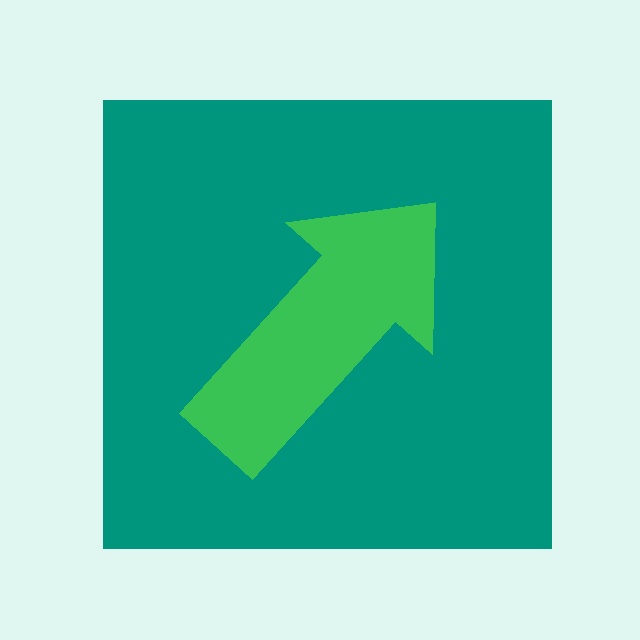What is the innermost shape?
The green arrow.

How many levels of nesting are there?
2.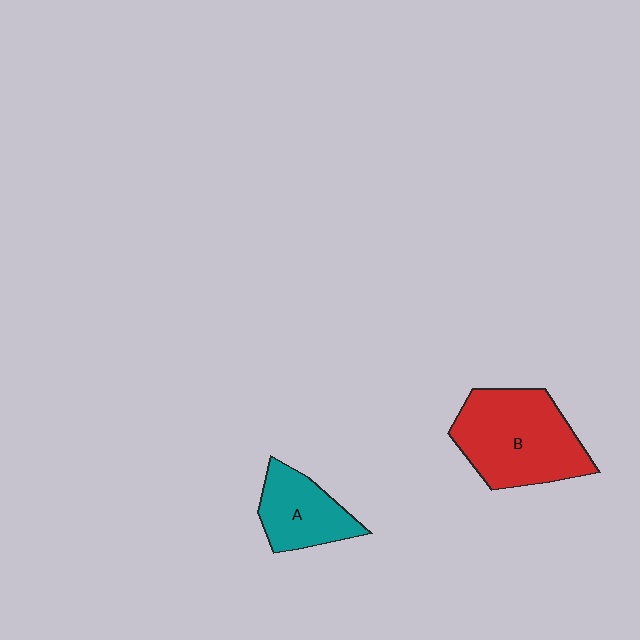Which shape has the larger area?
Shape B (red).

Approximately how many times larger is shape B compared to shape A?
Approximately 1.8 times.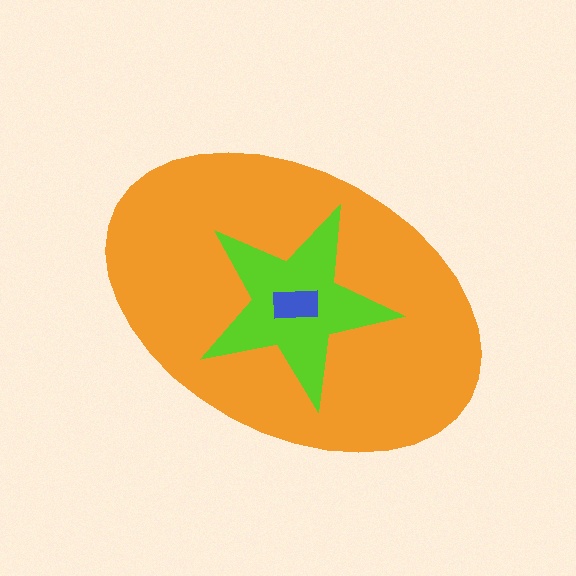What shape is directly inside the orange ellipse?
The lime star.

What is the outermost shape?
The orange ellipse.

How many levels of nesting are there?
3.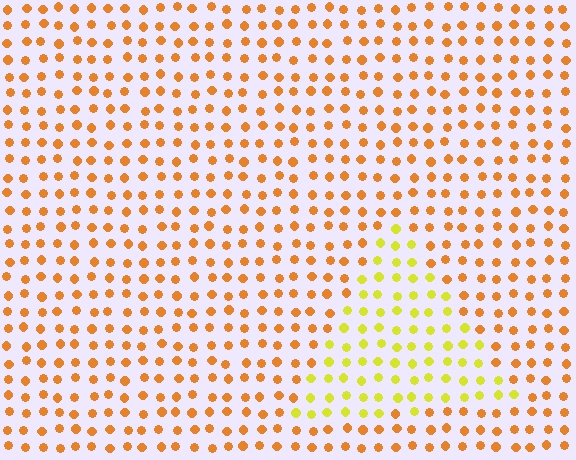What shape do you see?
I see a triangle.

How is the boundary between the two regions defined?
The boundary is defined purely by a slight shift in hue (about 37 degrees). Spacing, size, and orientation are identical on both sides.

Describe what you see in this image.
The image is filled with small orange elements in a uniform arrangement. A triangle-shaped region is visible where the elements are tinted to a slightly different hue, forming a subtle color boundary.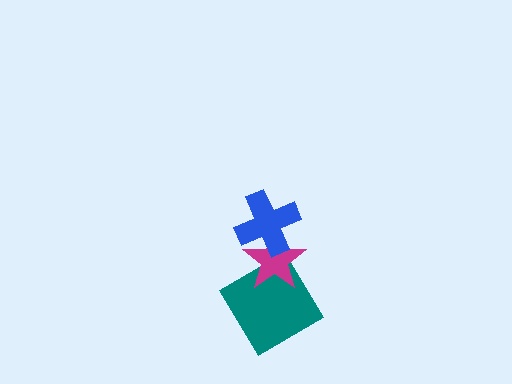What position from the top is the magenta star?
The magenta star is 2nd from the top.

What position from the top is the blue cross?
The blue cross is 1st from the top.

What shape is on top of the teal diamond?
The magenta star is on top of the teal diamond.